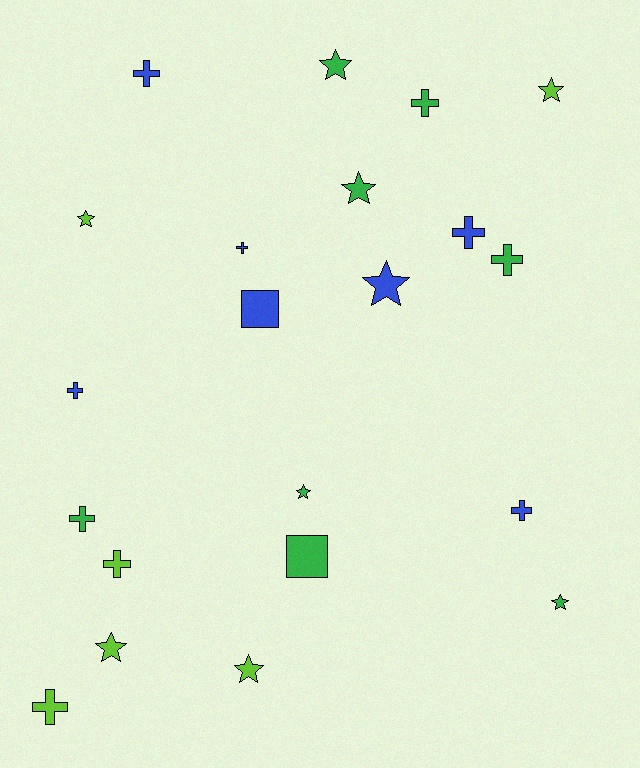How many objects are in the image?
There are 21 objects.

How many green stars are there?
There are 4 green stars.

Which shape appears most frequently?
Cross, with 10 objects.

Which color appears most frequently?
Green, with 8 objects.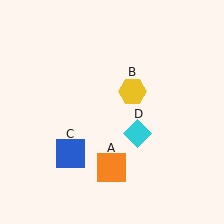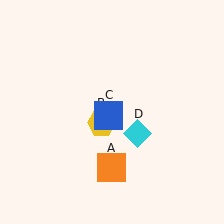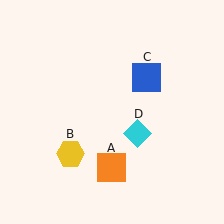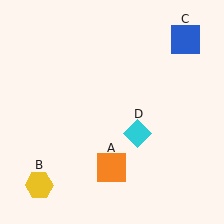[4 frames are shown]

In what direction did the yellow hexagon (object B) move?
The yellow hexagon (object B) moved down and to the left.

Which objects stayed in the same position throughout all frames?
Orange square (object A) and cyan diamond (object D) remained stationary.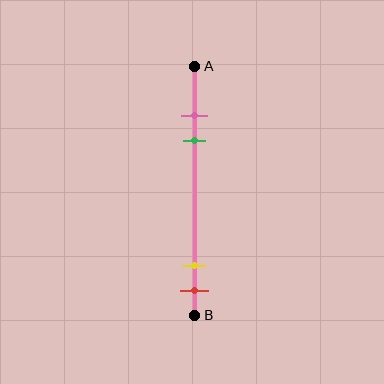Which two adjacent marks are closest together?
The pink and green marks are the closest adjacent pair.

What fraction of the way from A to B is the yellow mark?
The yellow mark is approximately 80% (0.8) of the way from A to B.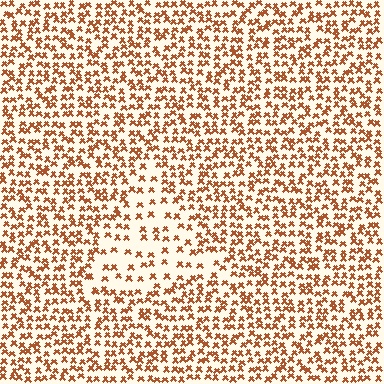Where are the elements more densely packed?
The elements are more densely packed outside the triangle boundary.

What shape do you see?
I see a triangle.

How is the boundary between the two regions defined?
The boundary is defined by a change in element density (approximately 2.1x ratio). All elements are the same color, size, and shape.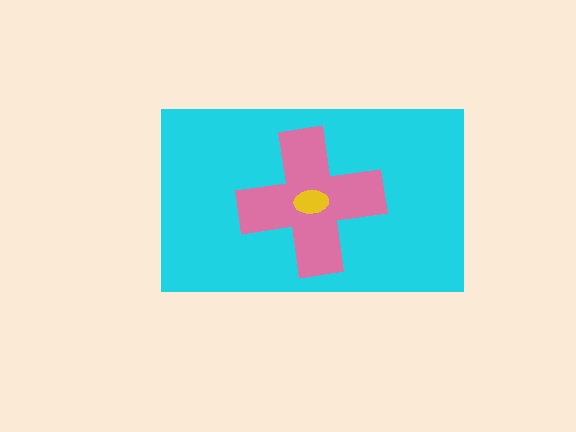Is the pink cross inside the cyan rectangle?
Yes.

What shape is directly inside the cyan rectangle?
The pink cross.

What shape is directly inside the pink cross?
The yellow ellipse.